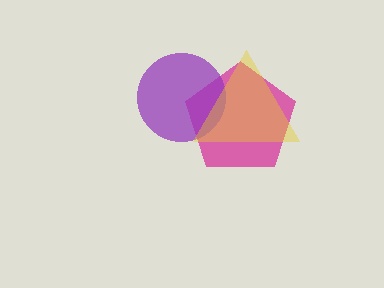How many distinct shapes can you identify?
There are 3 distinct shapes: a magenta pentagon, a purple circle, a yellow triangle.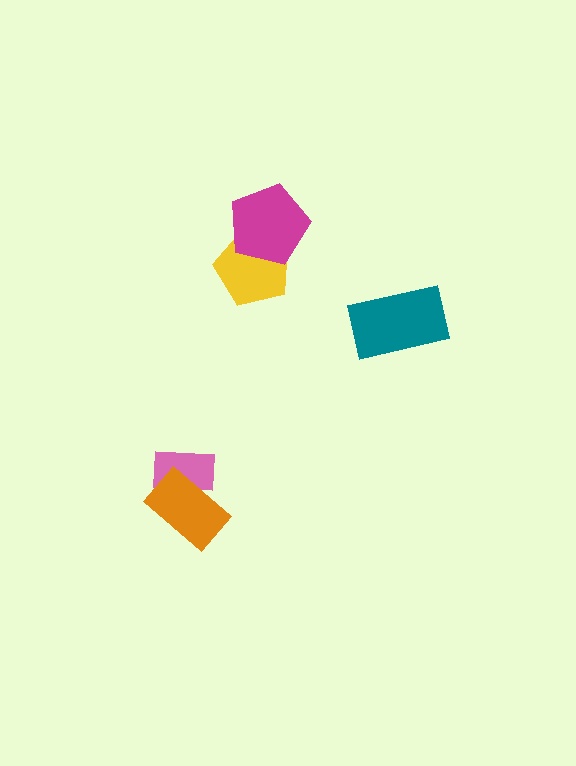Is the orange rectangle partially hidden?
No, no other shape covers it.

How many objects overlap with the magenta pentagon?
1 object overlaps with the magenta pentagon.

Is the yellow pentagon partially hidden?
Yes, it is partially covered by another shape.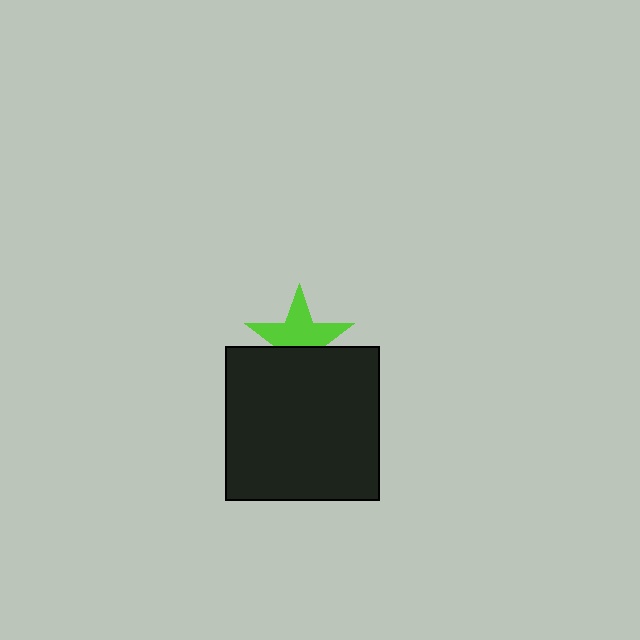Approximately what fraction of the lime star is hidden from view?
Roughly 41% of the lime star is hidden behind the black square.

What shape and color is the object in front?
The object in front is a black square.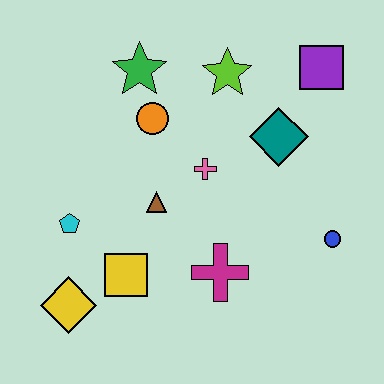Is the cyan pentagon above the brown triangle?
No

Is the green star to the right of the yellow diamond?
Yes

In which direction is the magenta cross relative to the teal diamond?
The magenta cross is below the teal diamond.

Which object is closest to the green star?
The orange circle is closest to the green star.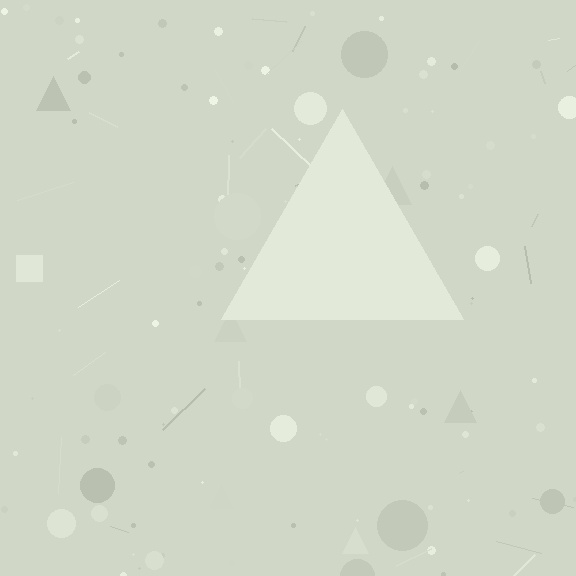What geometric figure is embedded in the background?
A triangle is embedded in the background.